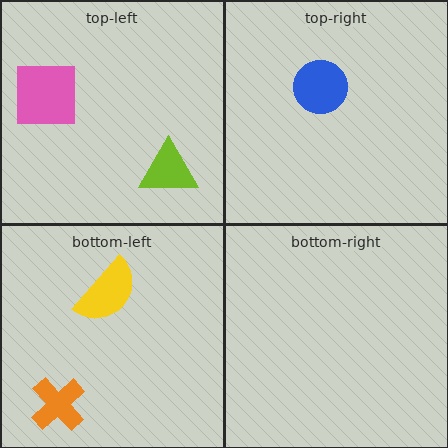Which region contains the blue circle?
The top-right region.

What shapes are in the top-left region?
The lime triangle, the pink square.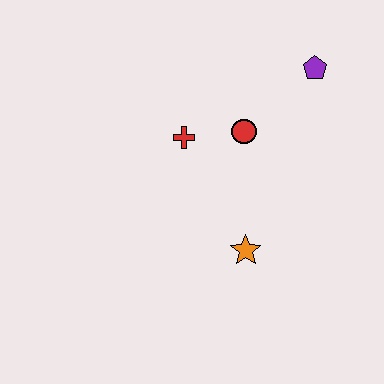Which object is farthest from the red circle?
The orange star is farthest from the red circle.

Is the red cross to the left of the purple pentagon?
Yes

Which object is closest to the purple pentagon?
The red circle is closest to the purple pentagon.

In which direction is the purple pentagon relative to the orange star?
The purple pentagon is above the orange star.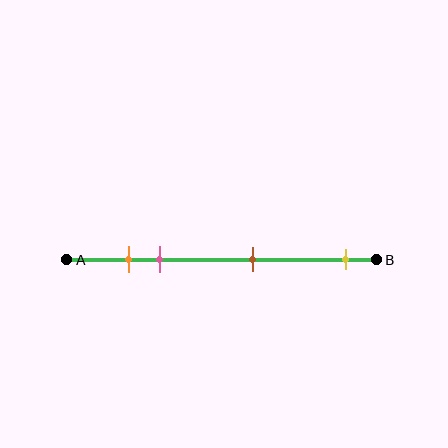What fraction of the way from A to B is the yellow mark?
The yellow mark is approximately 90% (0.9) of the way from A to B.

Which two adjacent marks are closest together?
The orange and pink marks are the closest adjacent pair.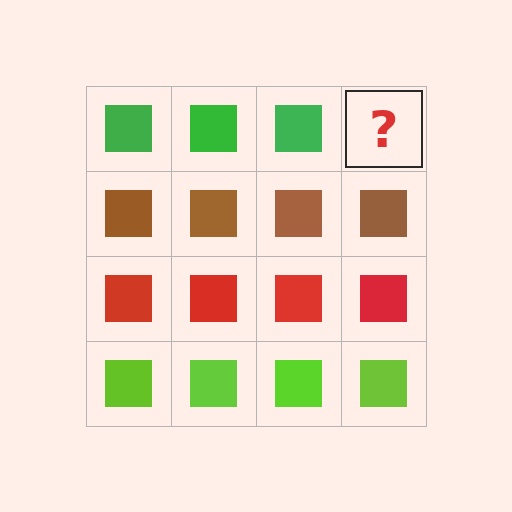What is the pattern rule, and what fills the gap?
The rule is that each row has a consistent color. The gap should be filled with a green square.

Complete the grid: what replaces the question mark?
The question mark should be replaced with a green square.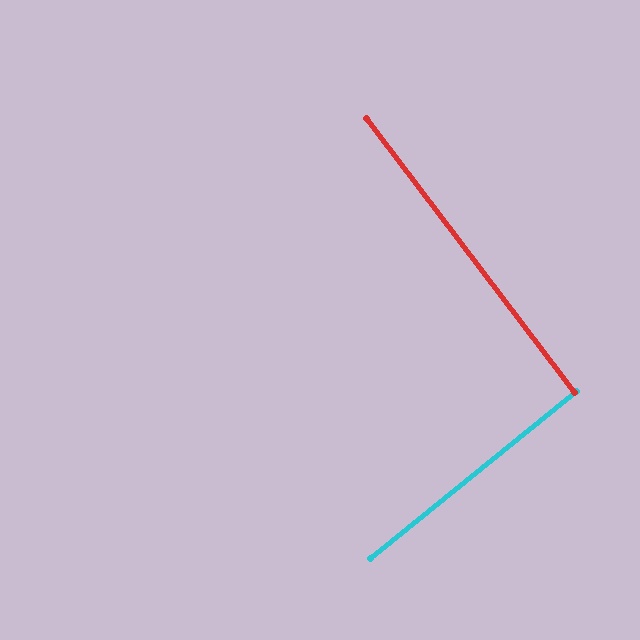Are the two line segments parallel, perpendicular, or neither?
Perpendicular — they meet at approximately 88°.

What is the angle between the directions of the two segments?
Approximately 88 degrees.